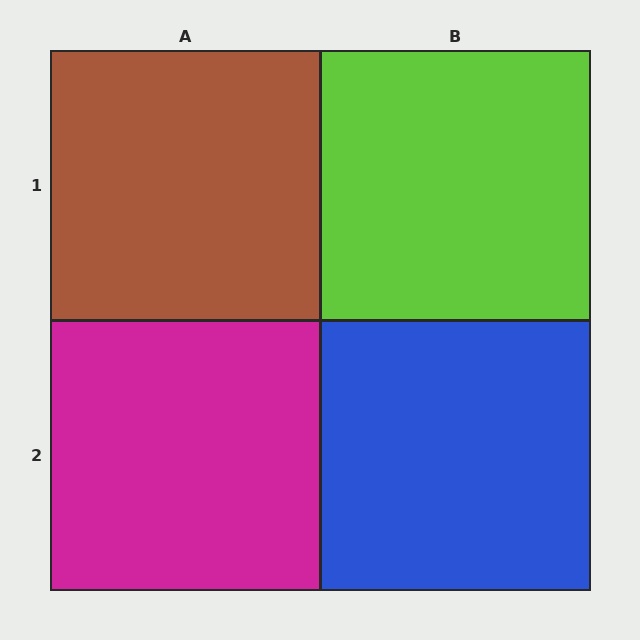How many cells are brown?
1 cell is brown.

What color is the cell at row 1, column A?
Brown.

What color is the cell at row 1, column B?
Lime.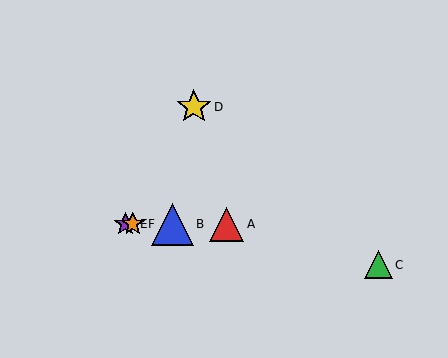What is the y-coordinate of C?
Object C is at y≈265.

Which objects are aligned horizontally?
Objects A, B, E, F are aligned horizontally.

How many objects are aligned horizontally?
4 objects (A, B, E, F) are aligned horizontally.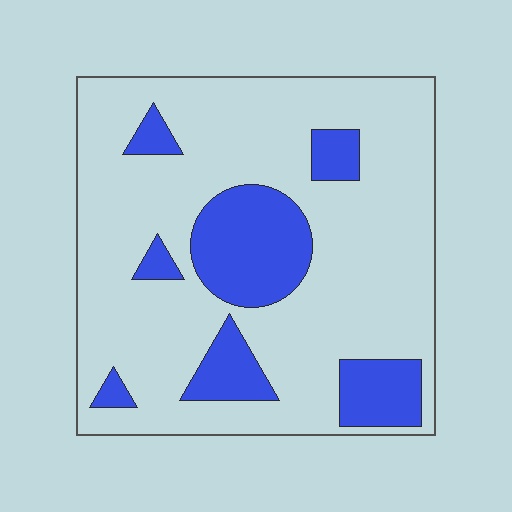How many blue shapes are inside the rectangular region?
7.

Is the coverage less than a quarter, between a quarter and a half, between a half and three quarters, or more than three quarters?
Less than a quarter.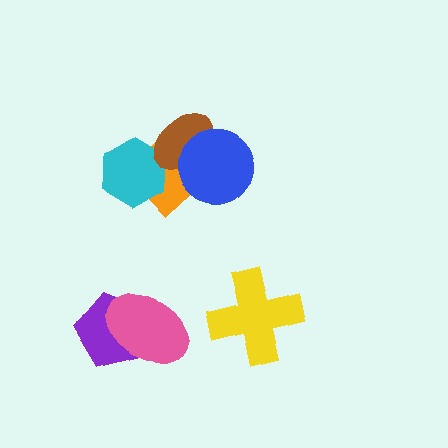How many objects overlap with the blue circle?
2 objects overlap with the blue circle.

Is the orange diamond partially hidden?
Yes, it is partially covered by another shape.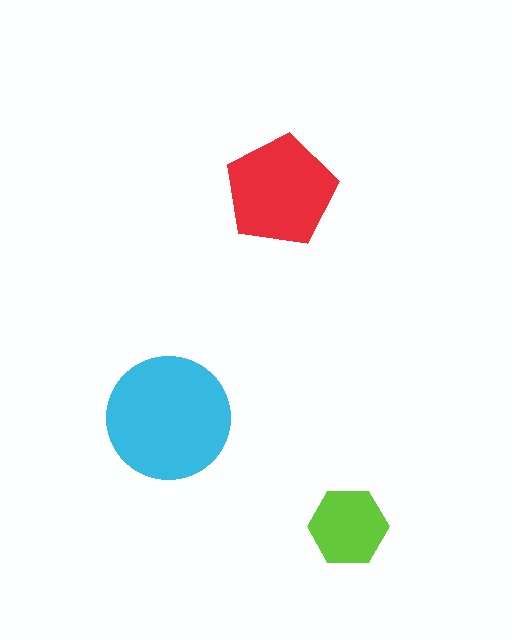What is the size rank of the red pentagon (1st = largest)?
2nd.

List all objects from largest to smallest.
The cyan circle, the red pentagon, the lime hexagon.